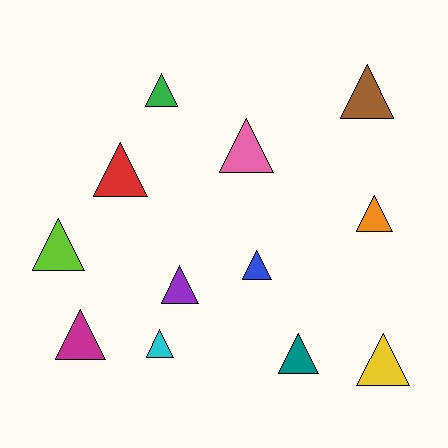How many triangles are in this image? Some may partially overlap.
There are 12 triangles.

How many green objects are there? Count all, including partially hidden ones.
There is 1 green object.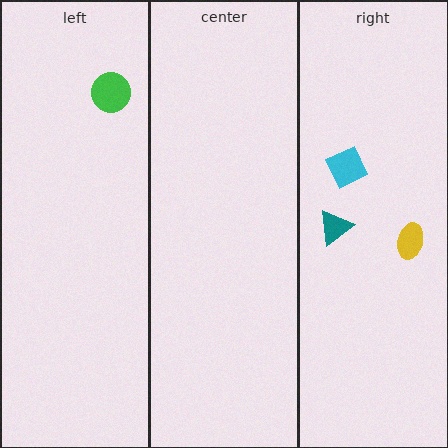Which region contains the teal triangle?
The right region.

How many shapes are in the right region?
3.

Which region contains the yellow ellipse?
The right region.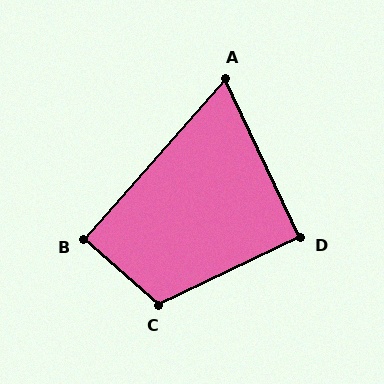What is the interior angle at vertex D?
Approximately 90 degrees (approximately right).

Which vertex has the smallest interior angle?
A, at approximately 67 degrees.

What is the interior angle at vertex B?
Approximately 90 degrees (approximately right).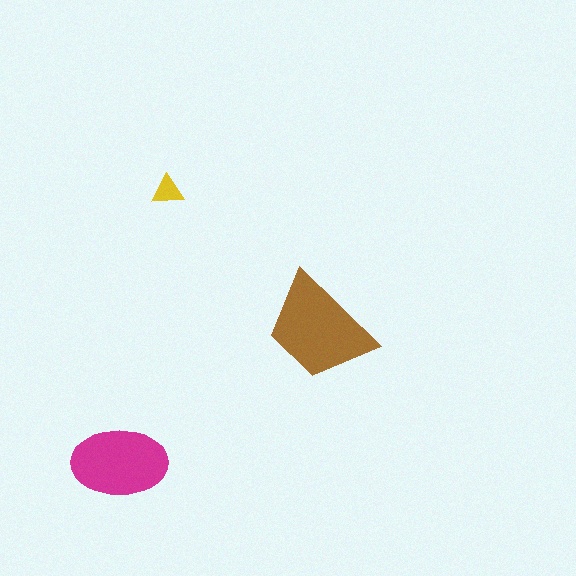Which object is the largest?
The brown trapezoid.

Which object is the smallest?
The yellow triangle.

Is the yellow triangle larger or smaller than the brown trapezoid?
Smaller.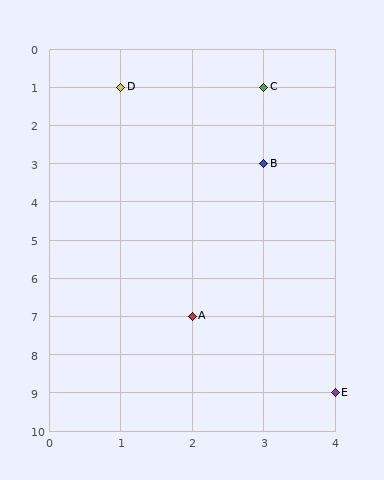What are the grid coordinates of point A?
Point A is at grid coordinates (2, 7).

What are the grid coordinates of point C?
Point C is at grid coordinates (3, 1).